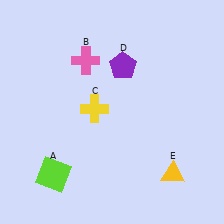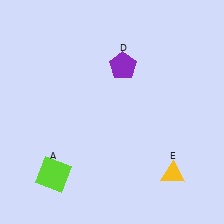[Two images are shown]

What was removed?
The yellow cross (C), the pink cross (B) were removed in Image 2.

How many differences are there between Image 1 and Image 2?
There are 2 differences between the two images.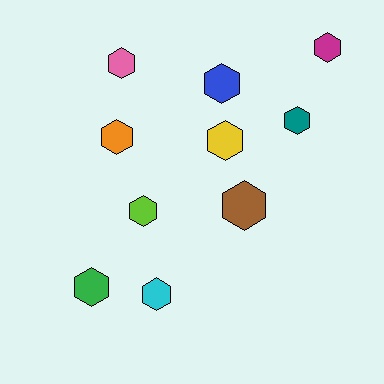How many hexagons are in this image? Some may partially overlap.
There are 10 hexagons.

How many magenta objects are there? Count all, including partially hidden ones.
There is 1 magenta object.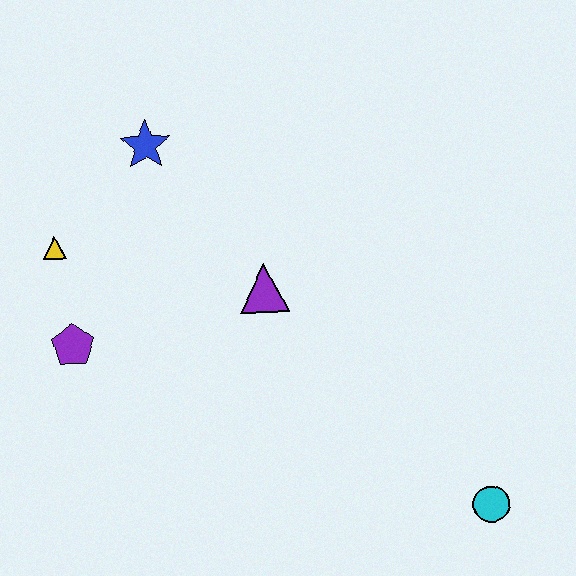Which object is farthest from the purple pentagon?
The cyan circle is farthest from the purple pentagon.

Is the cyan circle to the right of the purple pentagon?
Yes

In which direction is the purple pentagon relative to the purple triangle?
The purple pentagon is to the left of the purple triangle.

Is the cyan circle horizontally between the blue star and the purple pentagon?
No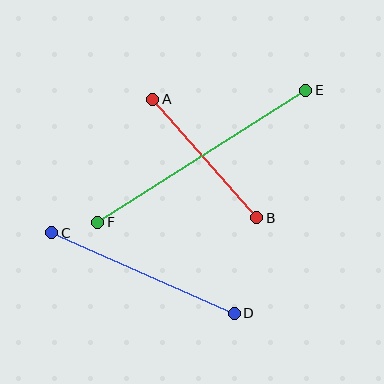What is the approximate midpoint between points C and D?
The midpoint is at approximately (143, 273) pixels.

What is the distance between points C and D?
The distance is approximately 199 pixels.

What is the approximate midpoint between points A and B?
The midpoint is at approximately (205, 158) pixels.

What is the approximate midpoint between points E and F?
The midpoint is at approximately (202, 156) pixels.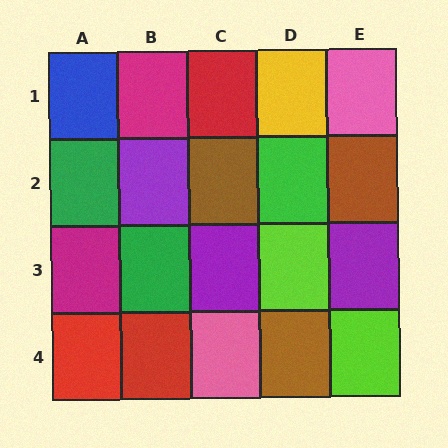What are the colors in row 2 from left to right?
Green, purple, brown, green, brown.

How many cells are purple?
3 cells are purple.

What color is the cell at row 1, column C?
Red.